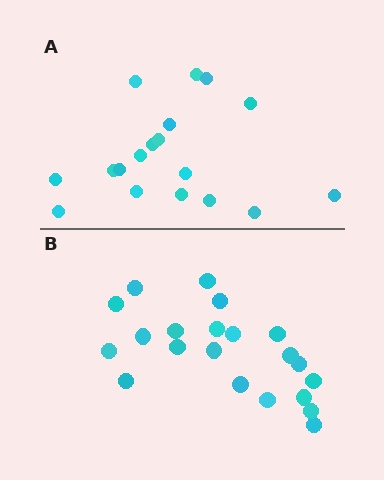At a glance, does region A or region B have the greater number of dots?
Region B (the bottom region) has more dots.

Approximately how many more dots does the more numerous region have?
Region B has just a few more — roughly 2 or 3 more dots than region A.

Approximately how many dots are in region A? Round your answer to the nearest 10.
About 20 dots. (The exact count is 18, which rounds to 20.)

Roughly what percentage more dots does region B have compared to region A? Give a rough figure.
About 15% more.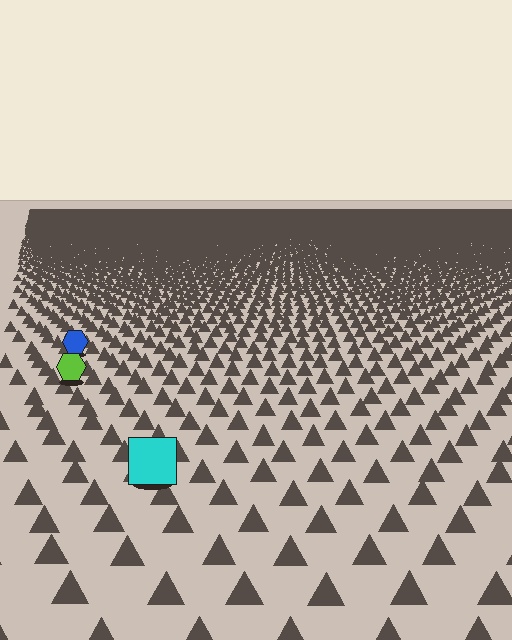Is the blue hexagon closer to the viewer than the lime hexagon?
No. The lime hexagon is closer — you can tell from the texture gradient: the ground texture is coarser near it.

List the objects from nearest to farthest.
From nearest to farthest: the cyan square, the lime hexagon, the blue hexagon.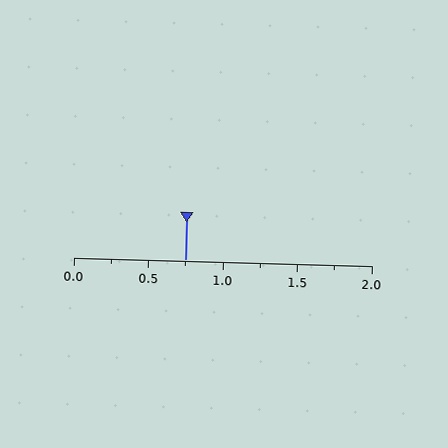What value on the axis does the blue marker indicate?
The marker indicates approximately 0.75.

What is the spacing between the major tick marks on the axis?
The major ticks are spaced 0.5 apart.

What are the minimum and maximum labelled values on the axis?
The axis runs from 0.0 to 2.0.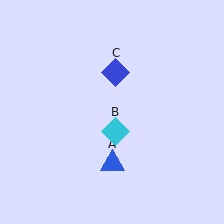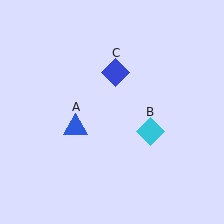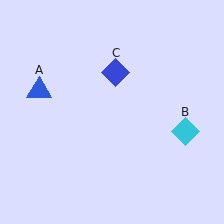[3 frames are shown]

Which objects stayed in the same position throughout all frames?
Blue diamond (object C) remained stationary.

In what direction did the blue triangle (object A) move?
The blue triangle (object A) moved up and to the left.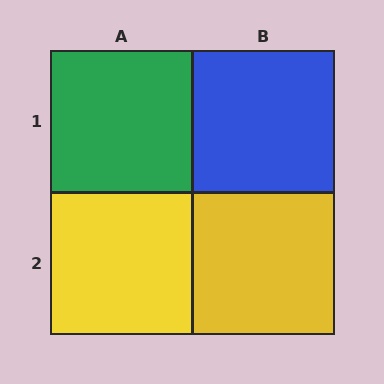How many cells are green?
1 cell is green.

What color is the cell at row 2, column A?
Yellow.